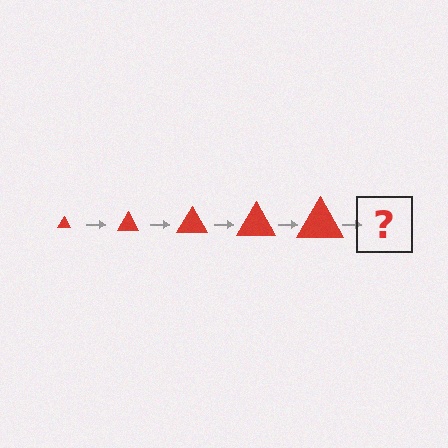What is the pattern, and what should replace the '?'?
The pattern is that the triangle gets progressively larger each step. The '?' should be a red triangle, larger than the previous one.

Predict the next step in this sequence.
The next step is a red triangle, larger than the previous one.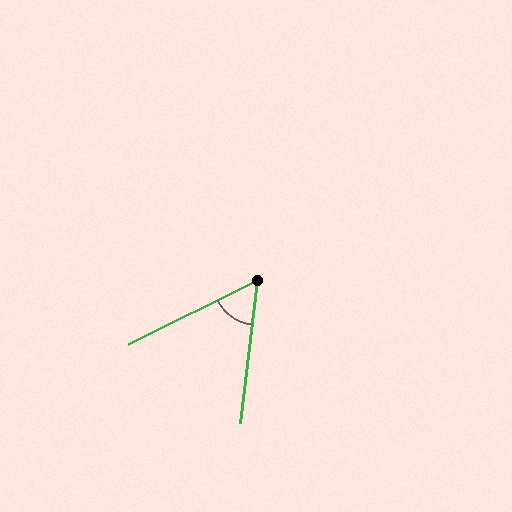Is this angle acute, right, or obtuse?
It is acute.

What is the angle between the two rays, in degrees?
Approximately 57 degrees.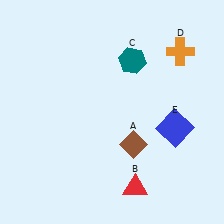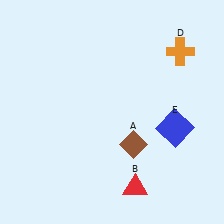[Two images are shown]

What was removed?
The teal hexagon (C) was removed in Image 2.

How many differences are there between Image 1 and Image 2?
There is 1 difference between the two images.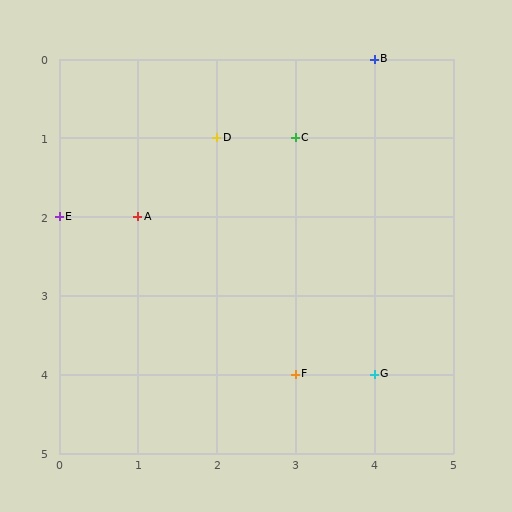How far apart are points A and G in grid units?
Points A and G are 3 columns and 2 rows apart (about 3.6 grid units diagonally).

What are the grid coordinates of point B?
Point B is at grid coordinates (4, 0).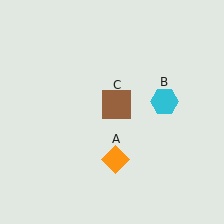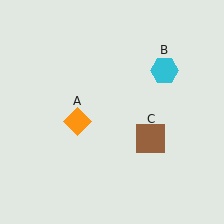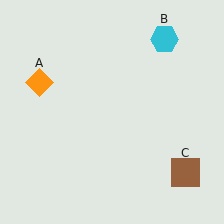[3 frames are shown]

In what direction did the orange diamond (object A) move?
The orange diamond (object A) moved up and to the left.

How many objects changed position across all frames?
3 objects changed position: orange diamond (object A), cyan hexagon (object B), brown square (object C).